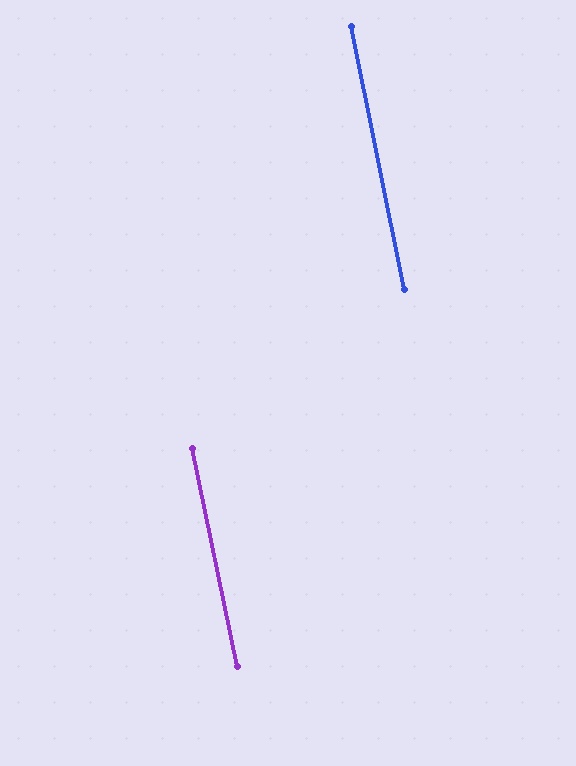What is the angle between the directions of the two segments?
Approximately 0 degrees.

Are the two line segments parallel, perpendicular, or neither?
Parallel — their directions differ by only 0.1°.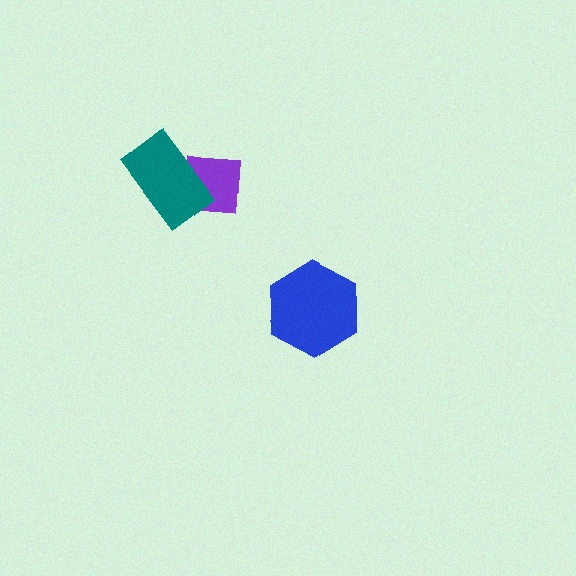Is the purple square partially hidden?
Yes, it is partially covered by another shape.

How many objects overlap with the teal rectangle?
1 object overlaps with the teal rectangle.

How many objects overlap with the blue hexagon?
0 objects overlap with the blue hexagon.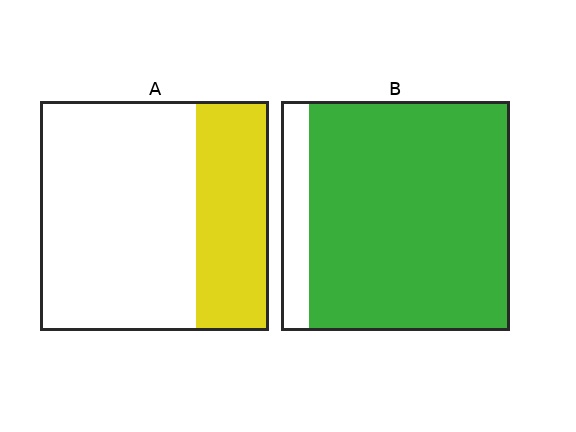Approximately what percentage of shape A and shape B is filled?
A is approximately 30% and B is approximately 90%.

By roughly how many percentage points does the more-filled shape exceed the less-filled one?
By roughly 55 percentage points (B over A).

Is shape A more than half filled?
No.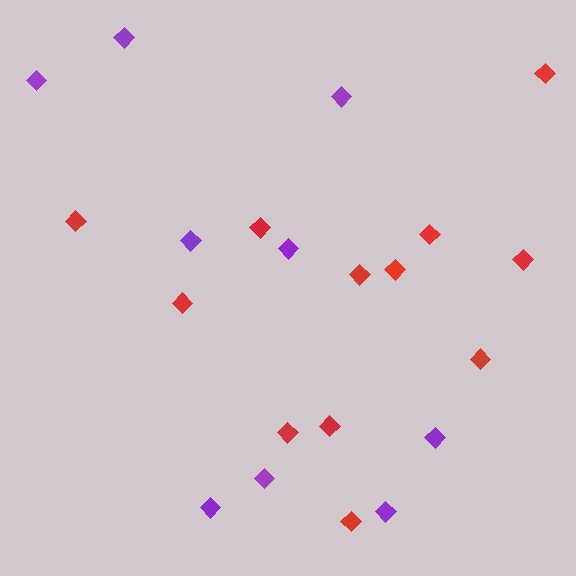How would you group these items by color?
There are 2 groups: one group of red diamonds (12) and one group of purple diamonds (9).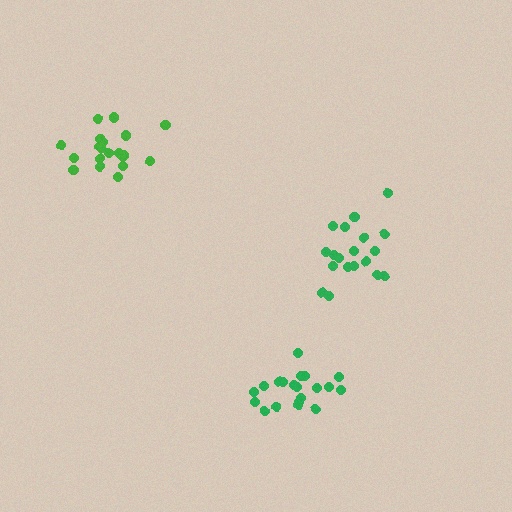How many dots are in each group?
Group 1: 20 dots, Group 2: 19 dots, Group 3: 20 dots (59 total).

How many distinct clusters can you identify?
There are 3 distinct clusters.